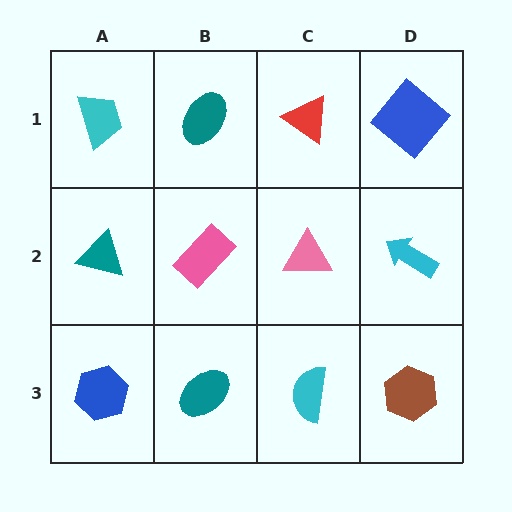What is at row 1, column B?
A teal ellipse.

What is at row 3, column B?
A teal ellipse.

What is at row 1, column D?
A blue diamond.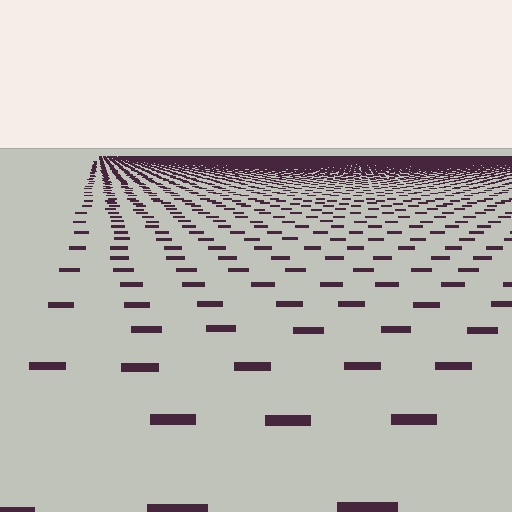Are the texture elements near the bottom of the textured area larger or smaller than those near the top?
Larger. Near the bottom, elements are closer to the viewer and appear at a bigger on-screen size.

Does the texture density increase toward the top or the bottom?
Density increases toward the top.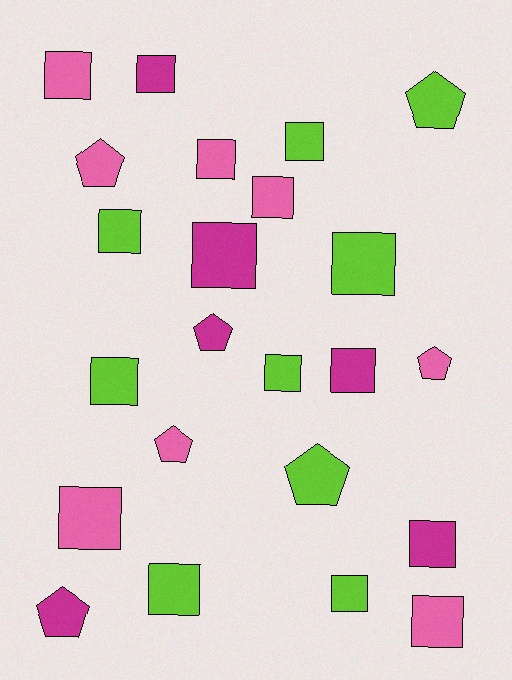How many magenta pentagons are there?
There are 2 magenta pentagons.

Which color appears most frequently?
Lime, with 9 objects.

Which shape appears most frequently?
Square, with 16 objects.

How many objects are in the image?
There are 23 objects.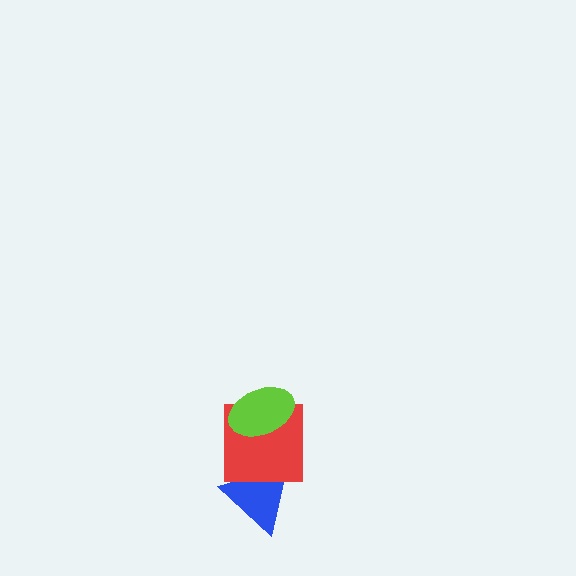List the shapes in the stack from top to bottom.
From top to bottom: the lime ellipse, the red square, the blue triangle.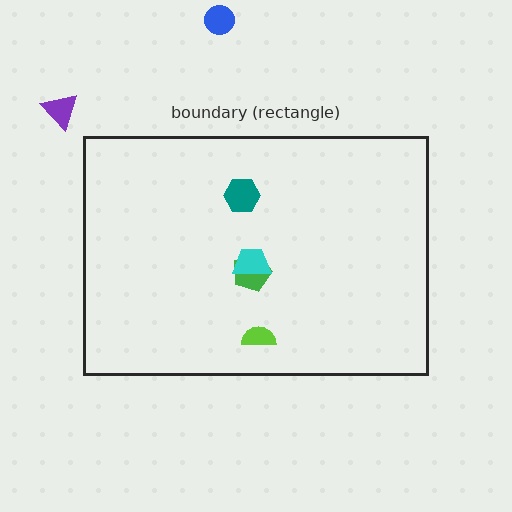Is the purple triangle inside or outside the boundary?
Outside.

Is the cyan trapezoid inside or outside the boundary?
Inside.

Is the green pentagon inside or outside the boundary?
Inside.